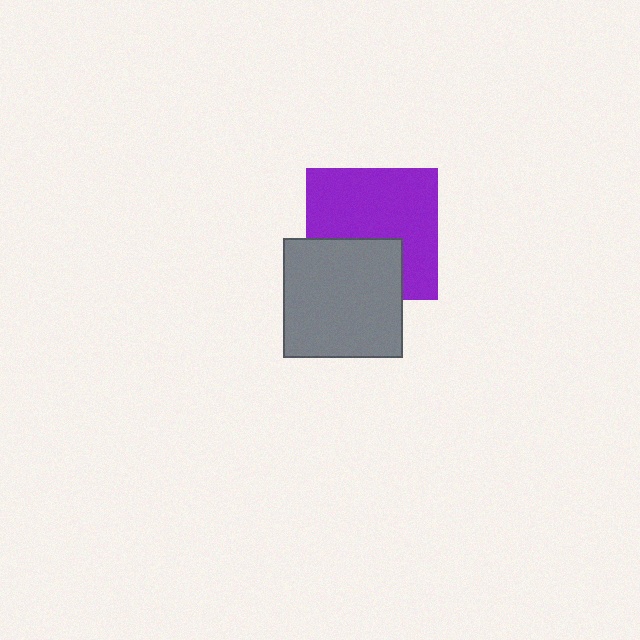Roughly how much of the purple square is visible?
Most of it is visible (roughly 65%).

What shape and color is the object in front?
The object in front is a gray square.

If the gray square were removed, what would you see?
You would see the complete purple square.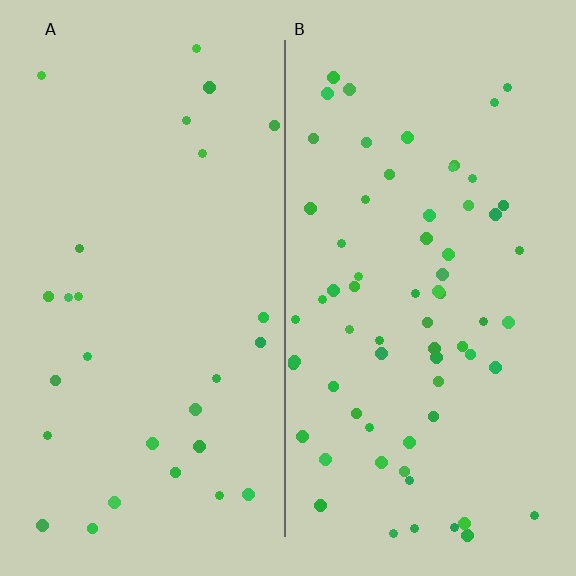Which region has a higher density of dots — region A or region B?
B (the right).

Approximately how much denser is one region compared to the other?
Approximately 2.4× — region B over region A.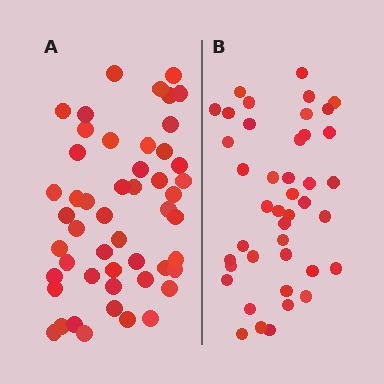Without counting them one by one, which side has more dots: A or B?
Region A (the left region) has more dots.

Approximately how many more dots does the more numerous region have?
Region A has roughly 8 or so more dots than region B.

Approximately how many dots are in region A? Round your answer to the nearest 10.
About 50 dots.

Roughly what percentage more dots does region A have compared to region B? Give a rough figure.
About 20% more.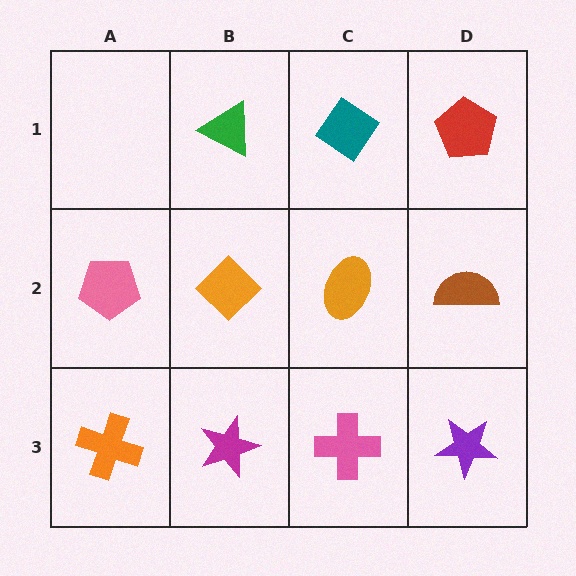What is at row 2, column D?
A brown semicircle.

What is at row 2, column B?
An orange diamond.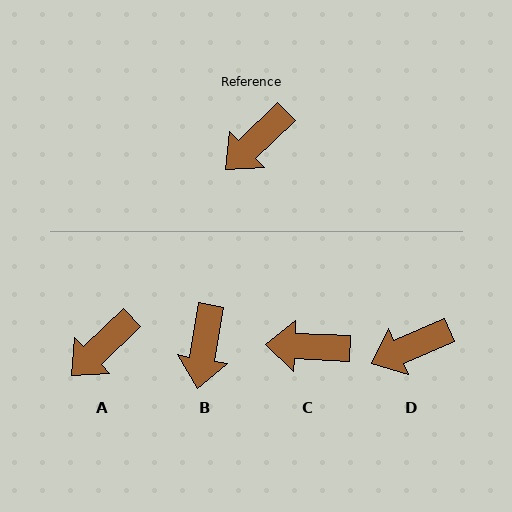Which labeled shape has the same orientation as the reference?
A.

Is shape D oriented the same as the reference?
No, it is off by about 20 degrees.